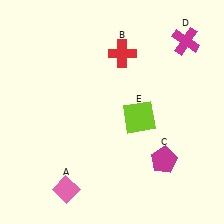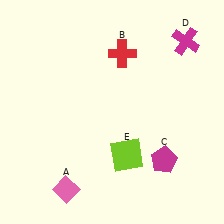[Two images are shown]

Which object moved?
The lime square (E) moved down.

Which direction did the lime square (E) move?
The lime square (E) moved down.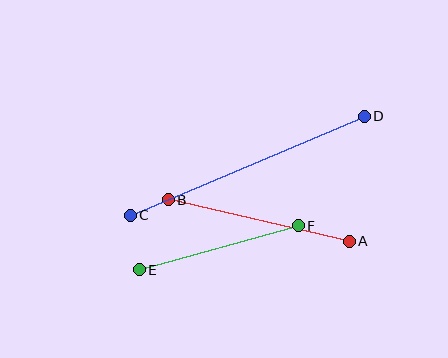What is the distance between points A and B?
The distance is approximately 186 pixels.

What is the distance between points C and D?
The distance is approximately 254 pixels.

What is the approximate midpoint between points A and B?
The midpoint is at approximately (259, 220) pixels.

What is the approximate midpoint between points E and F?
The midpoint is at approximately (219, 248) pixels.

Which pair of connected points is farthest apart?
Points C and D are farthest apart.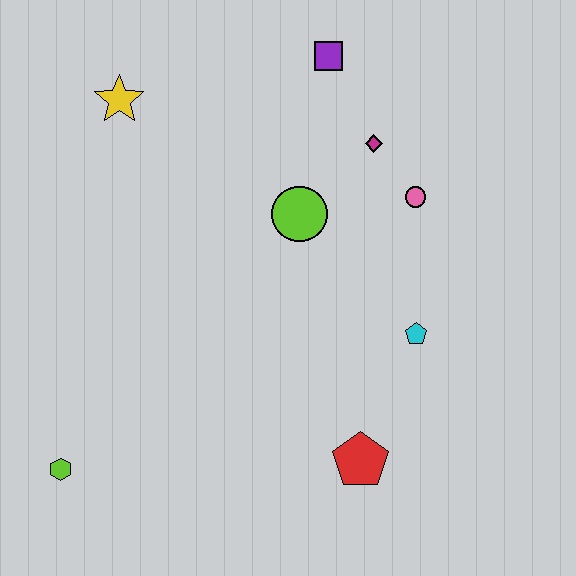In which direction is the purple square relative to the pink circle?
The purple square is above the pink circle.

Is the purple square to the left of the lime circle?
No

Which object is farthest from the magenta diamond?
The lime hexagon is farthest from the magenta diamond.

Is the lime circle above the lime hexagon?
Yes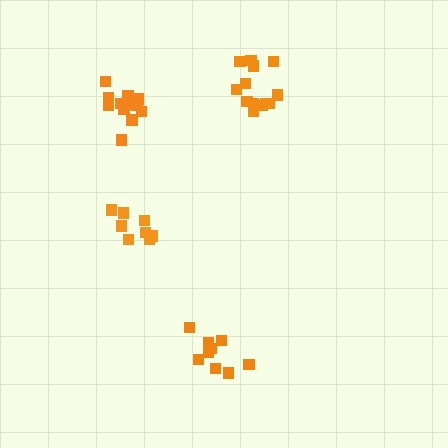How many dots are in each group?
Group 1: 8 dots, Group 2: 13 dots, Group 3: 9 dots, Group 4: 13 dots (43 total).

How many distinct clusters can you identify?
There are 4 distinct clusters.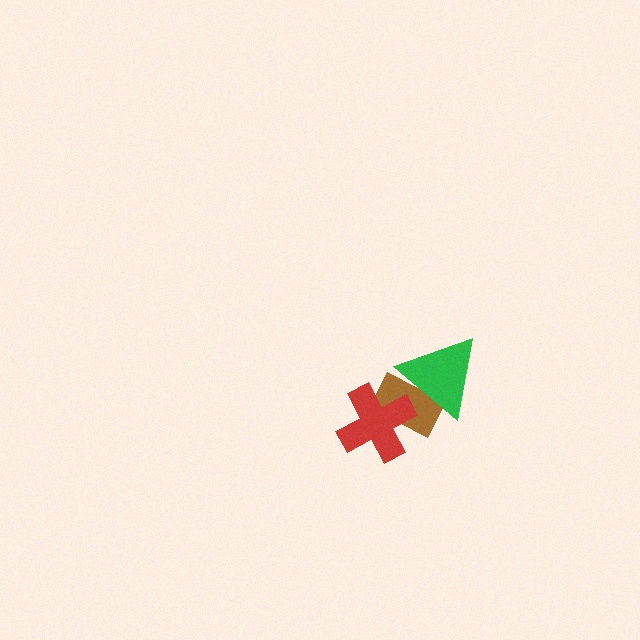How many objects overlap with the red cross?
1 object overlaps with the red cross.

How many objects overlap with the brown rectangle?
2 objects overlap with the brown rectangle.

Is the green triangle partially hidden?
No, no other shape covers it.